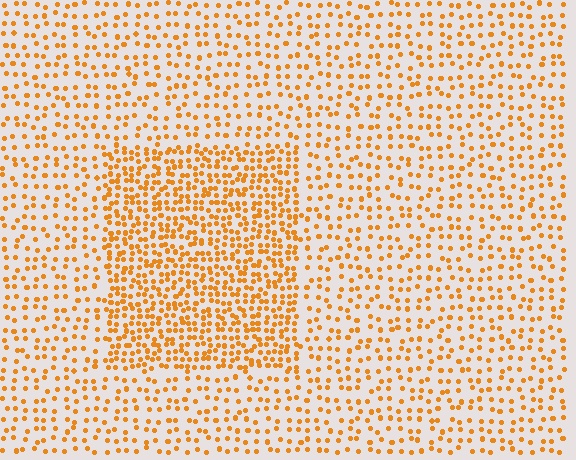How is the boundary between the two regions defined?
The boundary is defined by a change in element density (approximately 2.0x ratio). All elements are the same color, size, and shape.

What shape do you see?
I see a rectangle.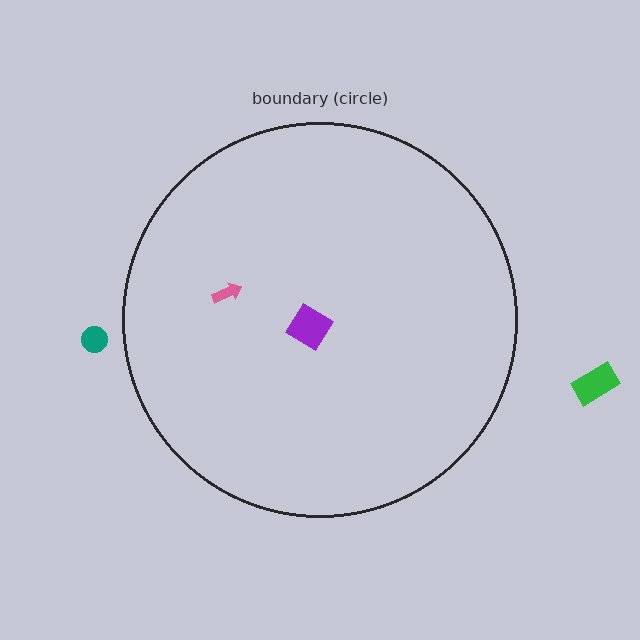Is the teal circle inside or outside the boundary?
Outside.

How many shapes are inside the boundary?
2 inside, 2 outside.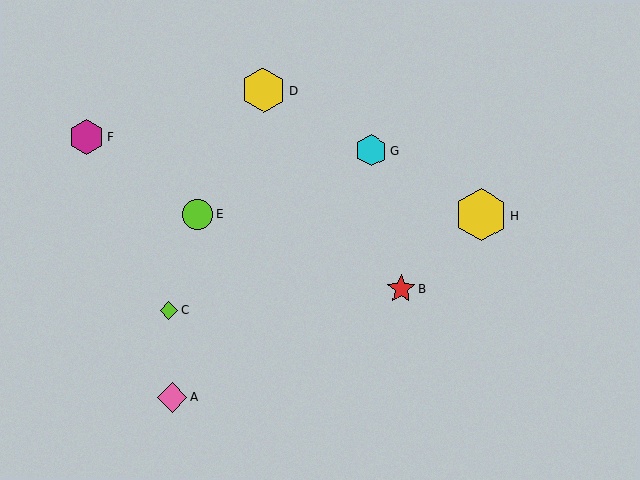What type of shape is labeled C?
Shape C is a lime diamond.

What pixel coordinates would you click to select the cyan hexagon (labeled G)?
Click at (371, 151) to select the cyan hexagon G.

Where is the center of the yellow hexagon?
The center of the yellow hexagon is at (482, 215).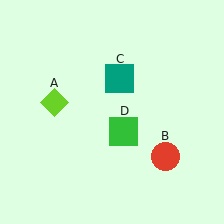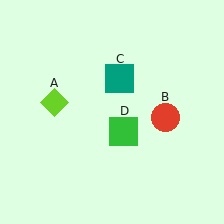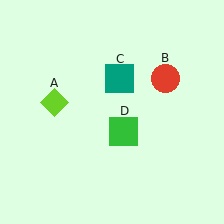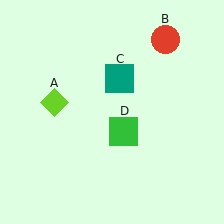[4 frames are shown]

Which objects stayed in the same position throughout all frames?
Lime diamond (object A) and teal square (object C) and green square (object D) remained stationary.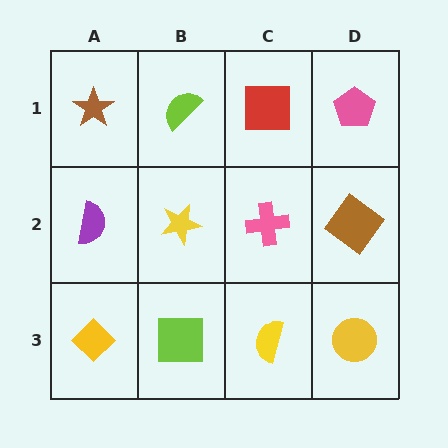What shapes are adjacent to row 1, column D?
A brown diamond (row 2, column D), a red square (row 1, column C).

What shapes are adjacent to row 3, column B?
A yellow star (row 2, column B), a yellow diamond (row 3, column A), a yellow semicircle (row 3, column C).